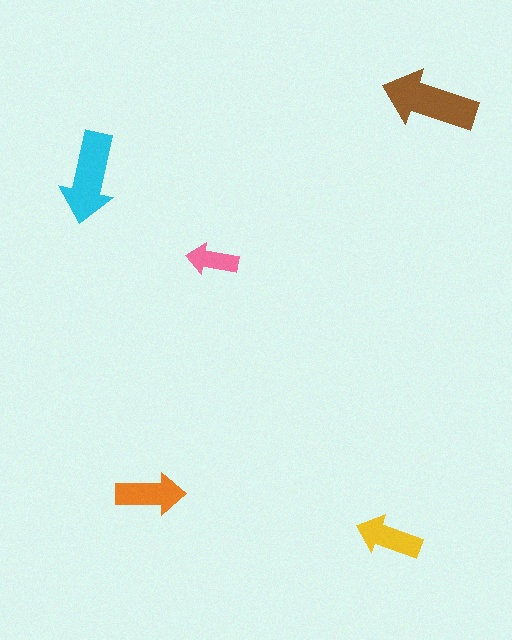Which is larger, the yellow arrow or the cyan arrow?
The cyan one.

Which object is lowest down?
The yellow arrow is bottommost.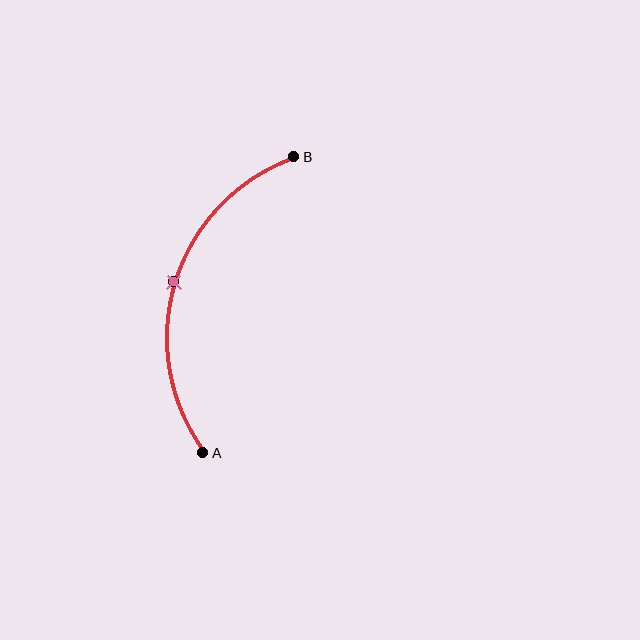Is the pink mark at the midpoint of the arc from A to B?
Yes. The pink mark lies on the arc at equal arc-length from both A and B — it is the arc midpoint.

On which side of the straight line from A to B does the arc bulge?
The arc bulges to the left of the straight line connecting A and B.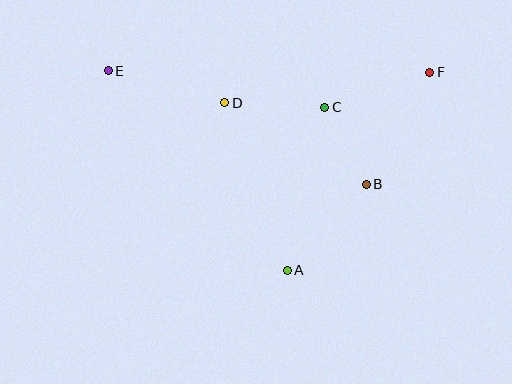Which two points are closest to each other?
Points B and C are closest to each other.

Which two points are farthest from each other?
Points E and F are farthest from each other.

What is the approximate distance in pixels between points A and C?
The distance between A and C is approximately 167 pixels.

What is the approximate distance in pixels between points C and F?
The distance between C and F is approximately 111 pixels.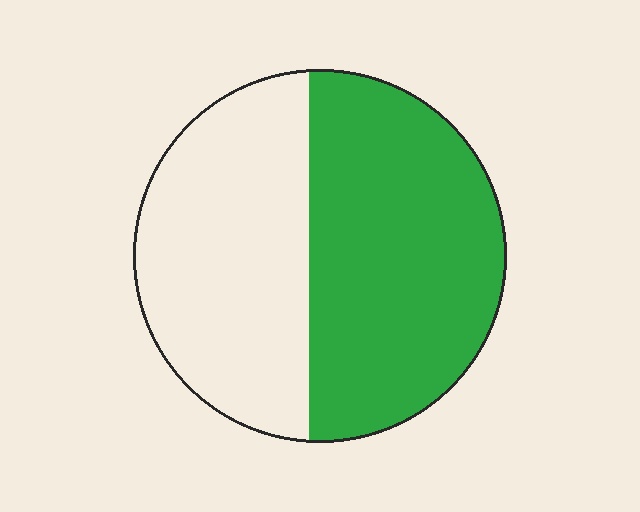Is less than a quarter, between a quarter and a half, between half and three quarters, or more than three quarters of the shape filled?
Between half and three quarters.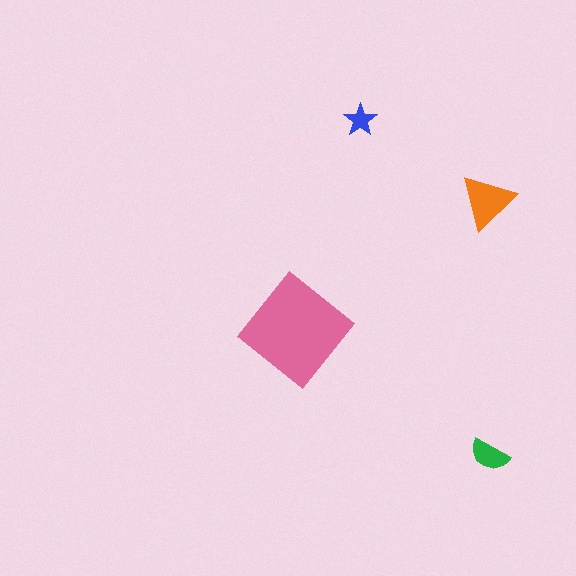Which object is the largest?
The pink diamond.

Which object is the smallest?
The blue star.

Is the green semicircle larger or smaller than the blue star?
Larger.